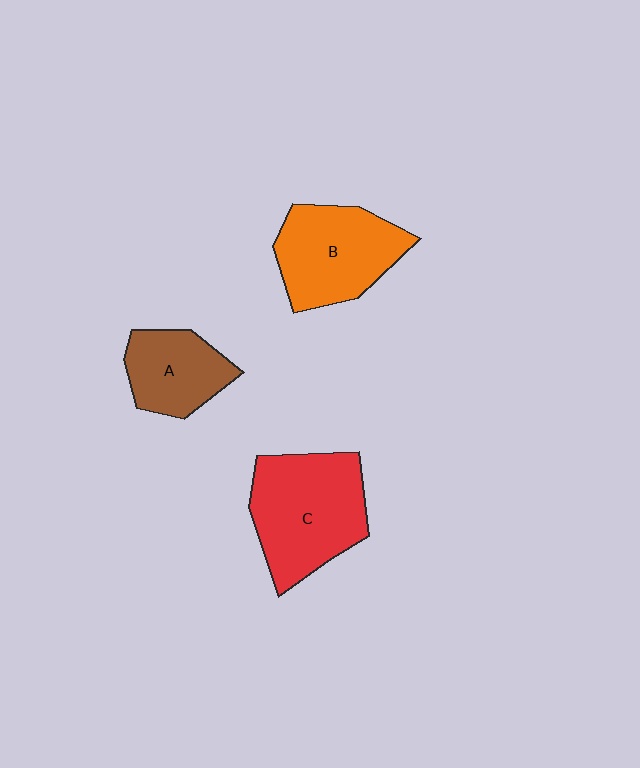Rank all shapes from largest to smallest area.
From largest to smallest: C (red), B (orange), A (brown).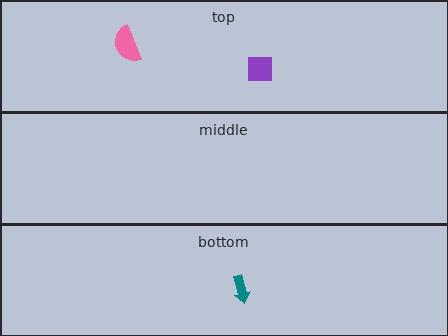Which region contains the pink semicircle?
The top region.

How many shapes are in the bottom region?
1.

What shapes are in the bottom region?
The teal arrow.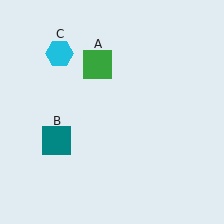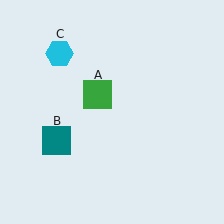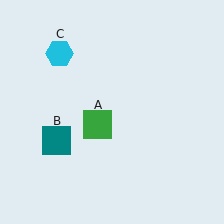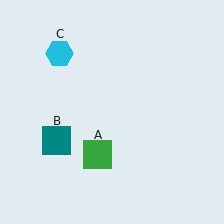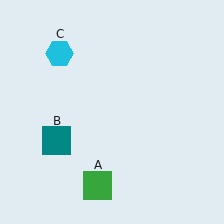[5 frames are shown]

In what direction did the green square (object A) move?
The green square (object A) moved down.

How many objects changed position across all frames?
1 object changed position: green square (object A).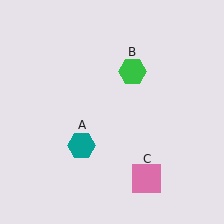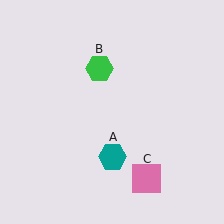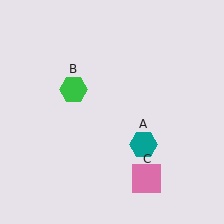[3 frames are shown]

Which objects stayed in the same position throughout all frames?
Pink square (object C) remained stationary.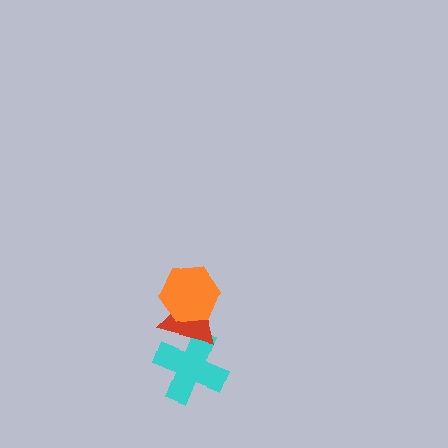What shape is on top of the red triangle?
The orange hexagon is on top of the red triangle.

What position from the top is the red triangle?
The red triangle is 2nd from the top.